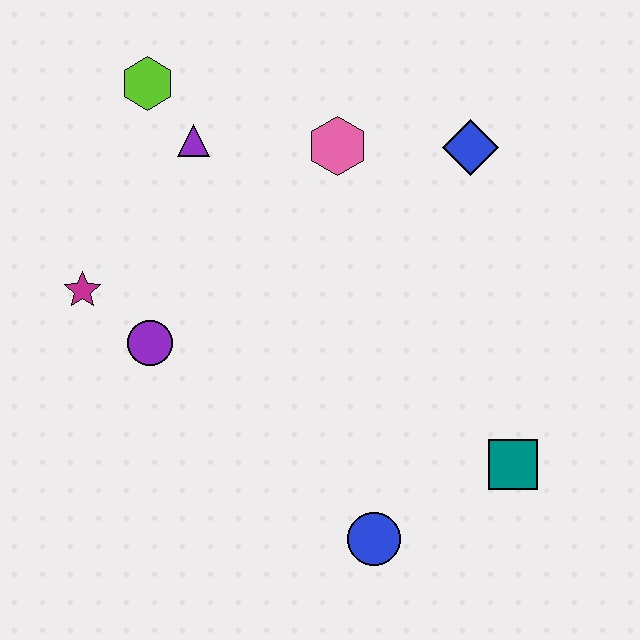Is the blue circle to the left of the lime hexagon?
No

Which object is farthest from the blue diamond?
The magenta star is farthest from the blue diamond.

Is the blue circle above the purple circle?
No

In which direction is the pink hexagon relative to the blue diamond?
The pink hexagon is to the left of the blue diamond.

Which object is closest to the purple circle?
The magenta star is closest to the purple circle.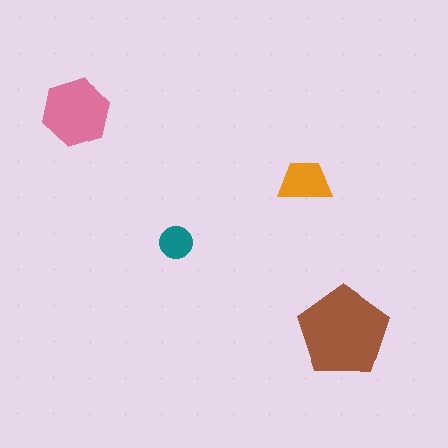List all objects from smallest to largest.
The teal circle, the orange trapezoid, the pink hexagon, the brown pentagon.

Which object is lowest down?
The brown pentagon is bottommost.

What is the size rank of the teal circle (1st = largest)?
4th.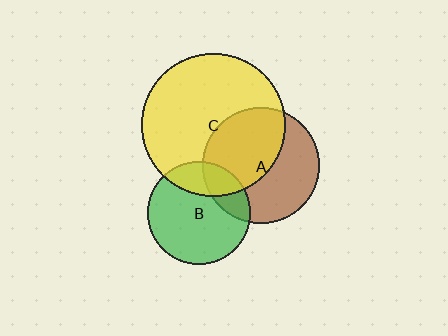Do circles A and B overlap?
Yes.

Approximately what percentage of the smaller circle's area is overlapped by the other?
Approximately 20%.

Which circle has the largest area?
Circle C (yellow).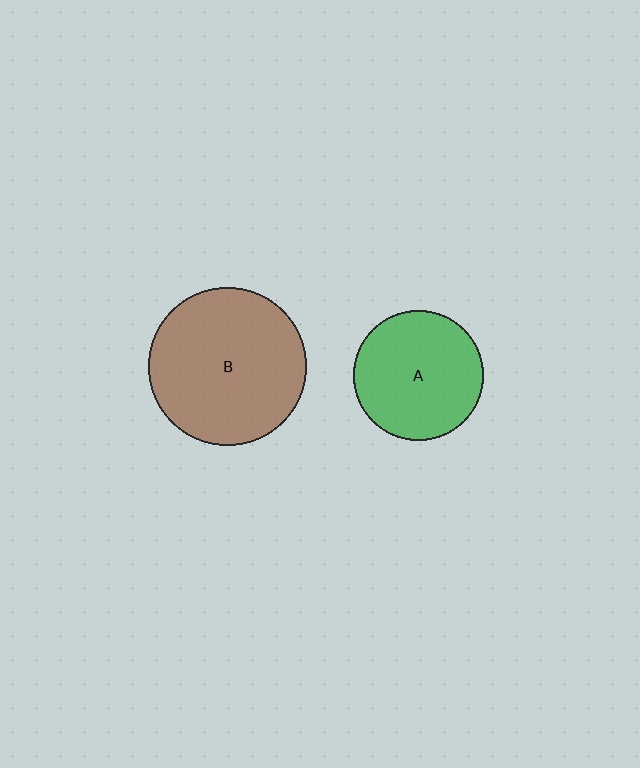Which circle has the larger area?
Circle B (brown).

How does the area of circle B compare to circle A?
Approximately 1.5 times.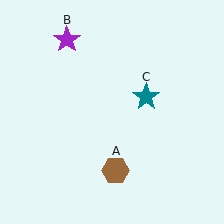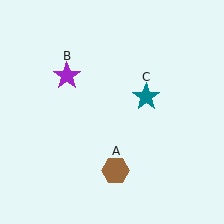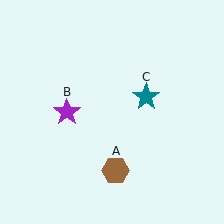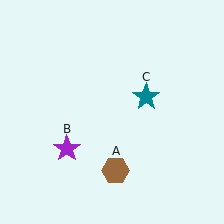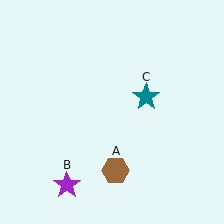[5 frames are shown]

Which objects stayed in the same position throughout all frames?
Brown hexagon (object A) and teal star (object C) remained stationary.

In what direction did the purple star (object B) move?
The purple star (object B) moved down.